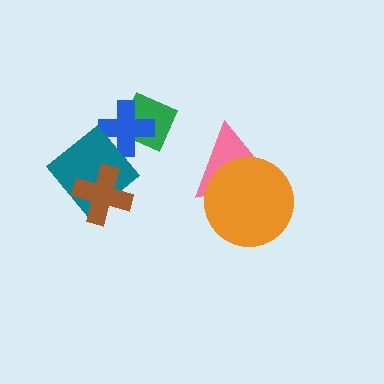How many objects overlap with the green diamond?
1 object overlaps with the green diamond.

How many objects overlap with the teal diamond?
2 objects overlap with the teal diamond.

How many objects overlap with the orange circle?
1 object overlaps with the orange circle.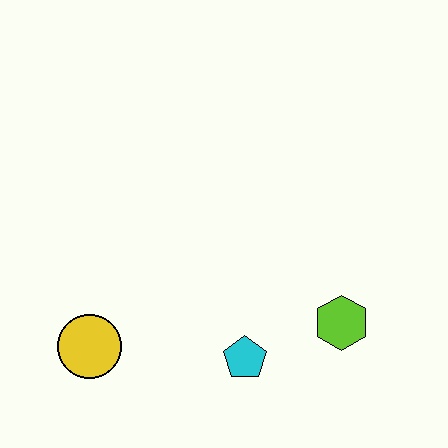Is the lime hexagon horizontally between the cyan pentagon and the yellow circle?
No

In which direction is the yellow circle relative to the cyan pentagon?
The yellow circle is to the left of the cyan pentagon.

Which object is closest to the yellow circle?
The cyan pentagon is closest to the yellow circle.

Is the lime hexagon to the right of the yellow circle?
Yes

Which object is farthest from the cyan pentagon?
The yellow circle is farthest from the cyan pentagon.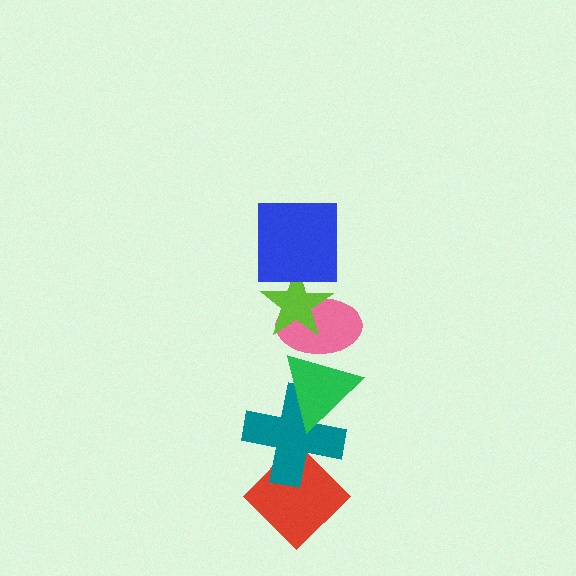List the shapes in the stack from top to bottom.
From top to bottom: the blue square, the lime star, the pink ellipse, the green triangle, the teal cross, the red diamond.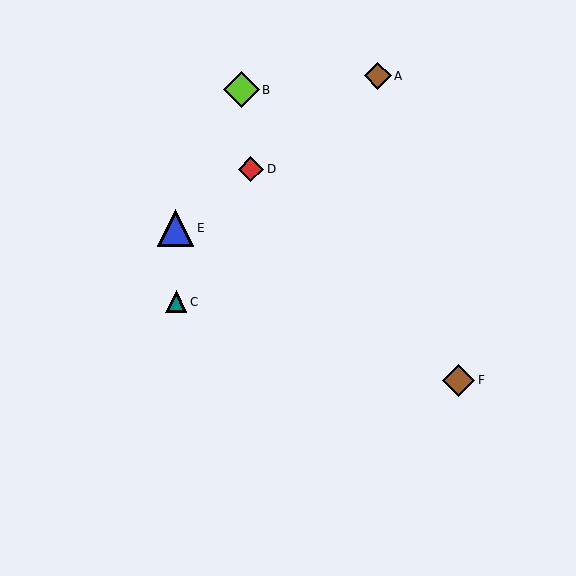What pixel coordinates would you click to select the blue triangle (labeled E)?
Click at (176, 228) to select the blue triangle E.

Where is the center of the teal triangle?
The center of the teal triangle is at (176, 302).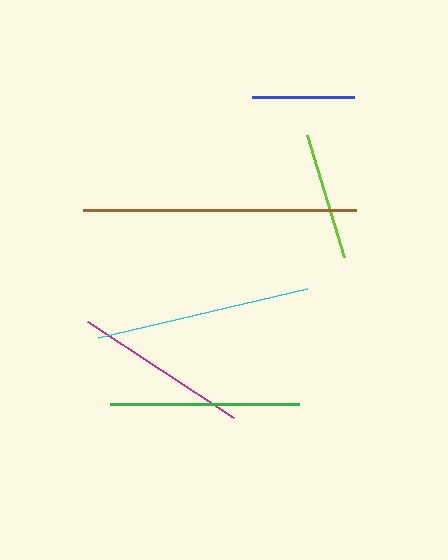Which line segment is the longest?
The brown line is the longest at approximately 273 pixels.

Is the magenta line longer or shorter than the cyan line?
The cyan line is longer than the magenta line.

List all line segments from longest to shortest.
From longest to shortest: brown, cyan, green, magenta, lime, blue.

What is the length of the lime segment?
The lime segment is approximately 127 pixels long.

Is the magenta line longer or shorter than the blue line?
The magenta line is longer than the blue line.